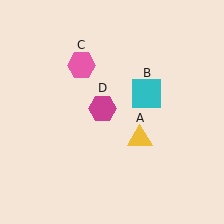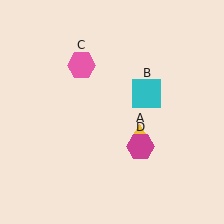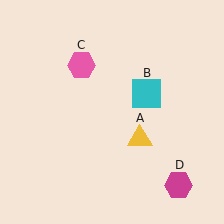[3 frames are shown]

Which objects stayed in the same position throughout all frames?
Yellow triangle (object A) and cyan square (object B) and pink hexagon (object C) remained stationary.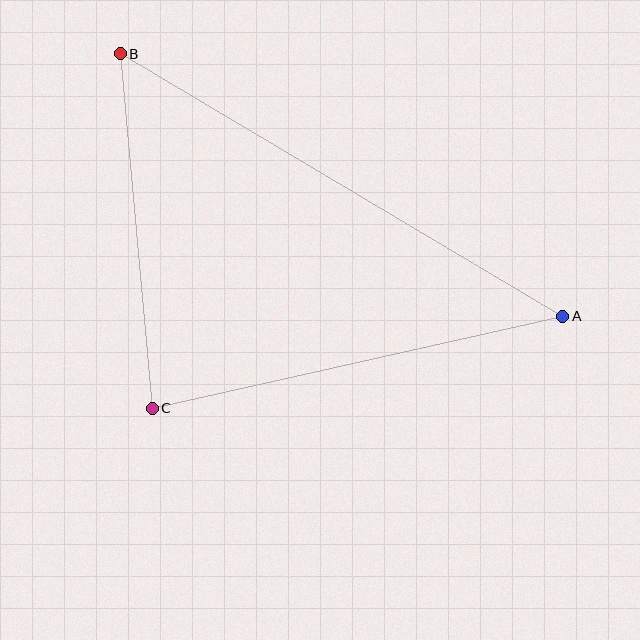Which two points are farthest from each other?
Points A and B are farthest from each other.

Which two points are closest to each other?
Points B and C are closest to each other.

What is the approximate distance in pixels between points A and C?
The distance between A and C is approximately 421 pixels.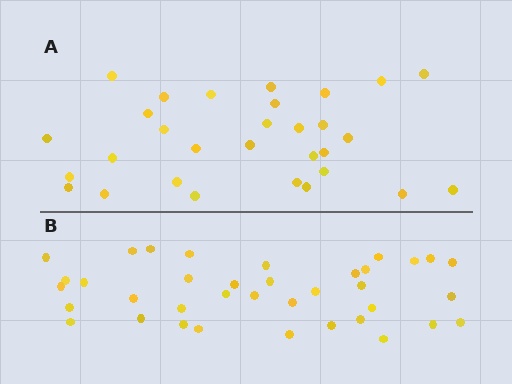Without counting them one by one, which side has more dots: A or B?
Region B (the bottom region) has more dots.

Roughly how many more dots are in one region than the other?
Region B has roughly 8 or so more dots than region A.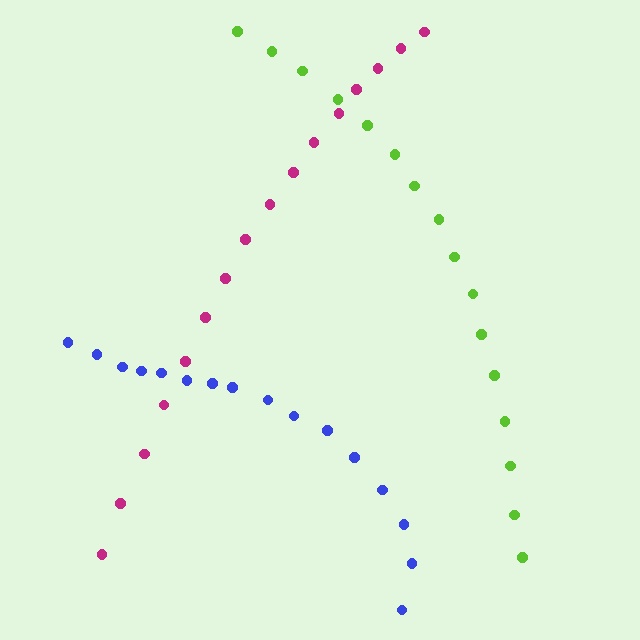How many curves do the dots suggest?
There are 3 distinct paths.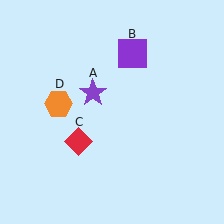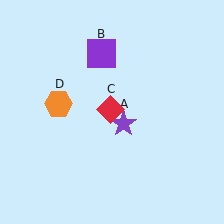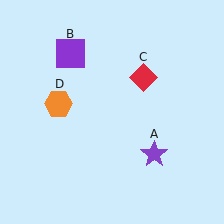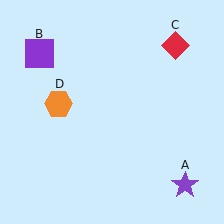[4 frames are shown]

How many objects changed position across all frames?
3 objects changed position: purple star (object A), purple square (object B), red diamond (object C).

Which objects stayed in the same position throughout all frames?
Orange hexagon (object D) remained stationary.